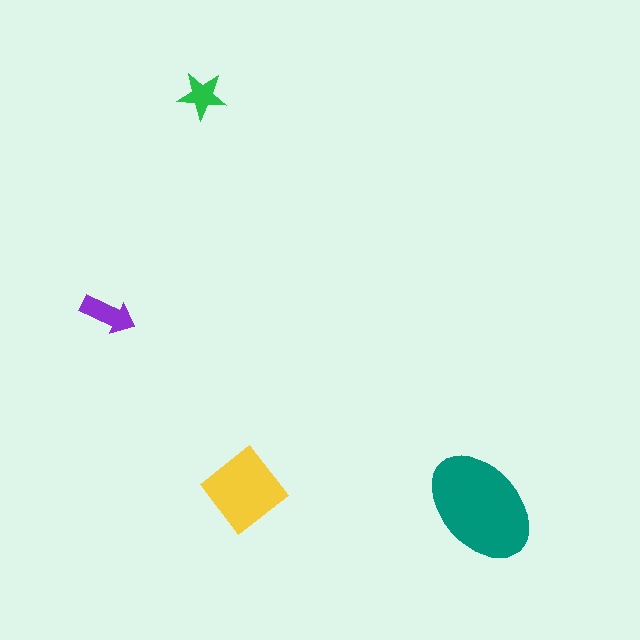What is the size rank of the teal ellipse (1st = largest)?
1st.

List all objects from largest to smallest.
The teal ellipse, the yellow diamond, the purple arrow, the green star.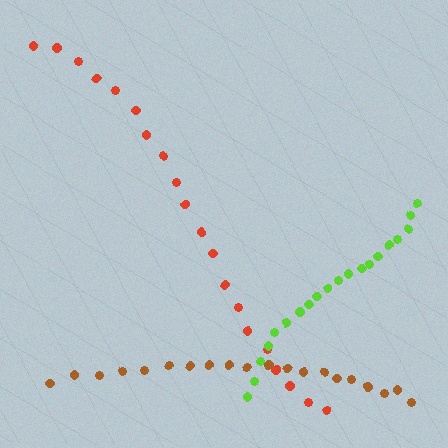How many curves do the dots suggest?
There are 3 distinct paths.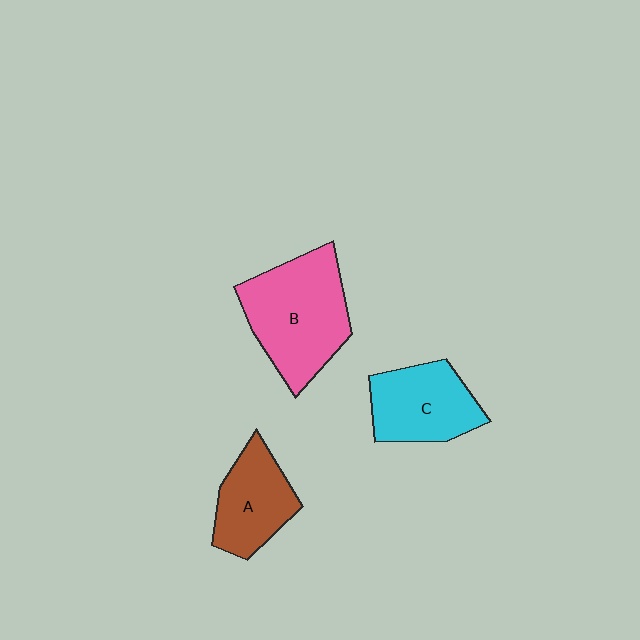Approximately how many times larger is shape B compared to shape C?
Approximately 1.4 times.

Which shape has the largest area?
Shape B (pink).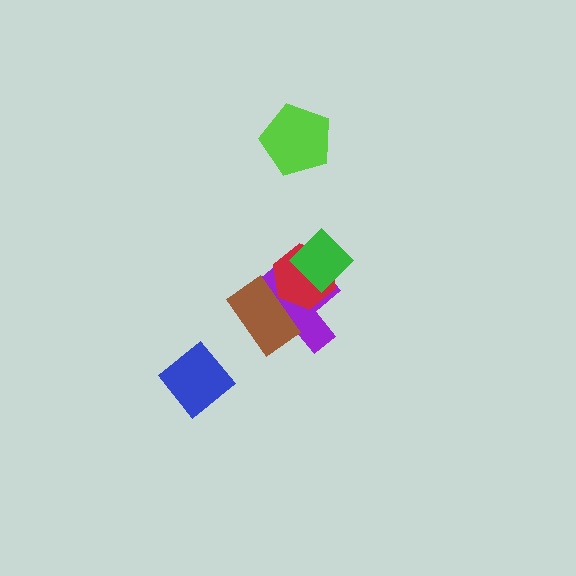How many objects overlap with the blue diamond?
0 objects overlap with the blue diamond.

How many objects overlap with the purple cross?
3 objects overlap with the purple cross.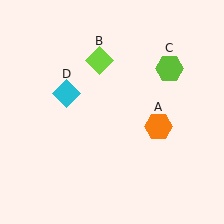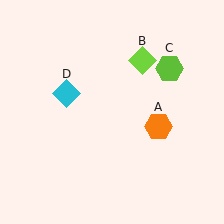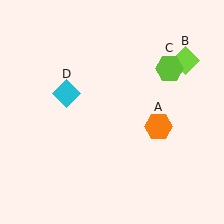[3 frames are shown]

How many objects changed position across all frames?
1 object changed position: lime diamond (object B).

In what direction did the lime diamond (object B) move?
The lime diamond (object B) moved right.